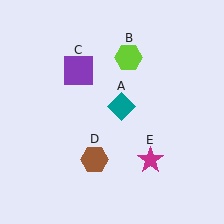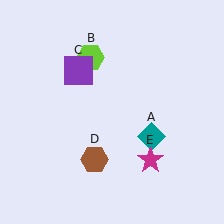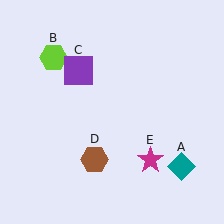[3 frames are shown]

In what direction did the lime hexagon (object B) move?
The lime hexagon (object B) moved left.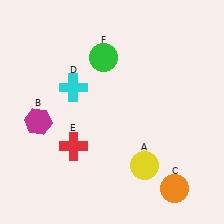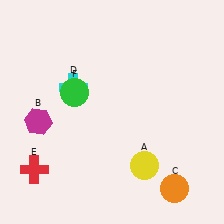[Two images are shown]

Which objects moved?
The objects that moved are: the red cross (E), the green circle (F).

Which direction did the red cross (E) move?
The red cross (E) moved left.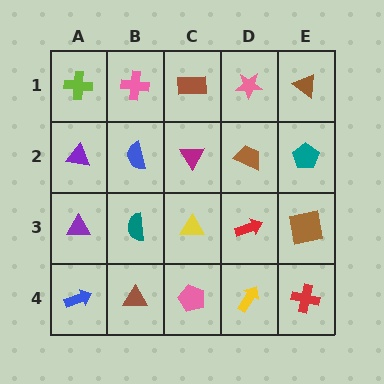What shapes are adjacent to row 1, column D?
A brown trapezoid (row 2, column D), a brown rectangle (row 1, column C), a brown triangle (row 1, column E).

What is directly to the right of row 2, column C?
A brown trapezoid.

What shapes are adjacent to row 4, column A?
A purple triangle (row 3, column A), a brown triangle (row 4, column B).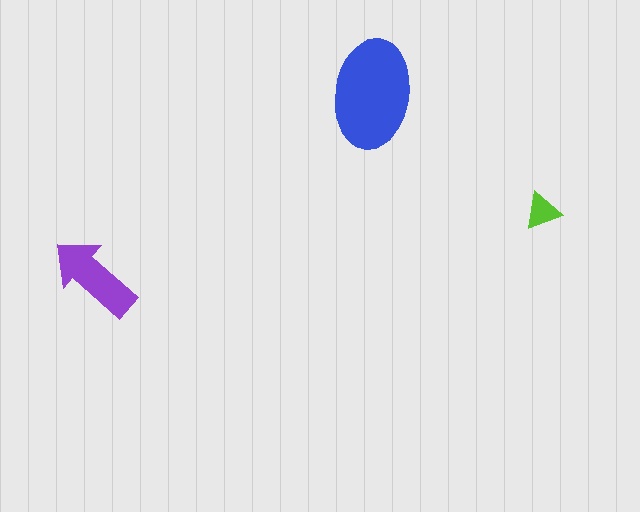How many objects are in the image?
There are 3 objects in the image.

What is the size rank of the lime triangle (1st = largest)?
3rd.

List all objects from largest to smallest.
The blue ellipse, the purple arrow, the lime triangle.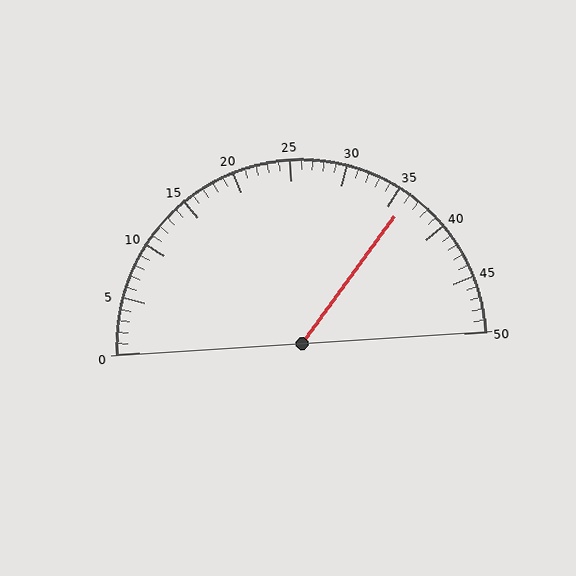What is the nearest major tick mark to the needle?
The nearest major tick mark is 35.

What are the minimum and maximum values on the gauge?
The gauge ranges from 0 to 50.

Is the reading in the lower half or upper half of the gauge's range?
The reading is in the upper half of the range (0 to 50).